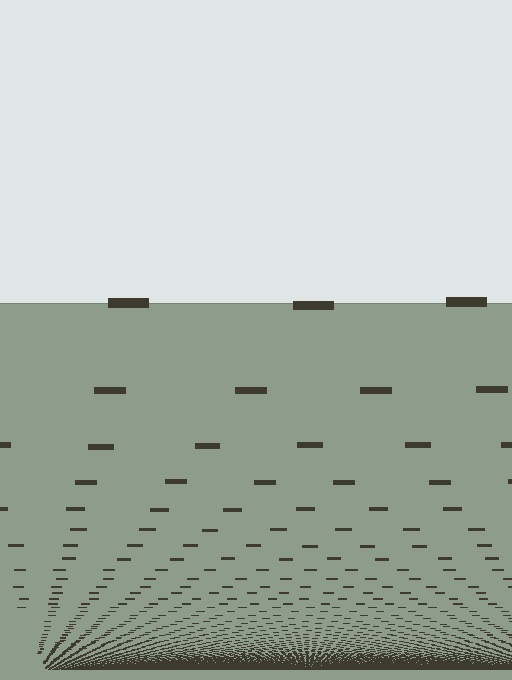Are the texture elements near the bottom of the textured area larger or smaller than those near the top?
Smaller. The gradient is inverted — elements near the bottom are smaller and denser.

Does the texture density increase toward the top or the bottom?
Density increases toward the bottom.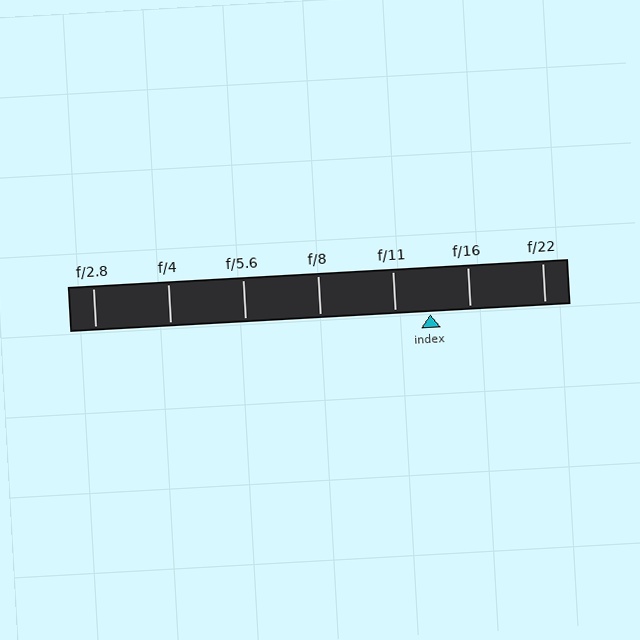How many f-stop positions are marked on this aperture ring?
There are 7 f-stop positions marked.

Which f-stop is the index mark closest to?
The index mark is closest to f/11.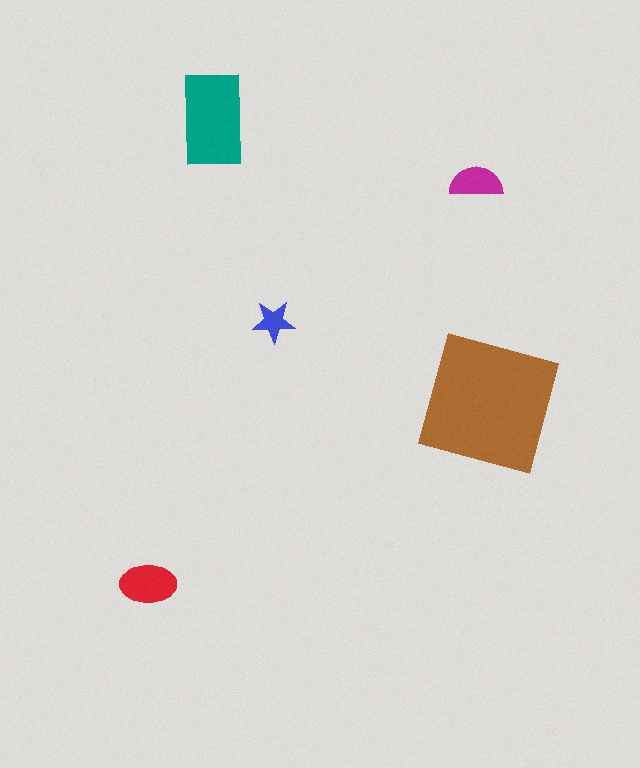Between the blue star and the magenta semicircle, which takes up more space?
The magenta semicircle.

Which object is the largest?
The brown square.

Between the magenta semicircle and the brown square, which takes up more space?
The brown square.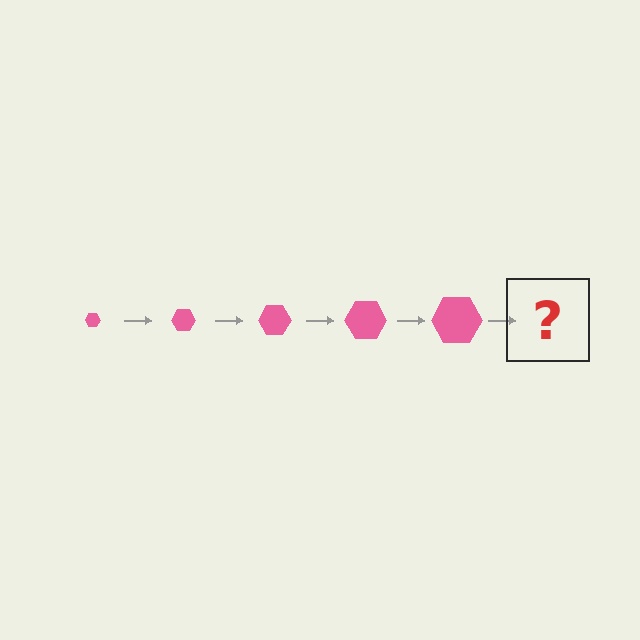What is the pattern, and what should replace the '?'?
The pattern is that the hexagon gets progressively larger each step. The '?' should be a pink hexagon, larger than the previous one.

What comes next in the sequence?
The next element should be a pink hexagon, larger than the previous one.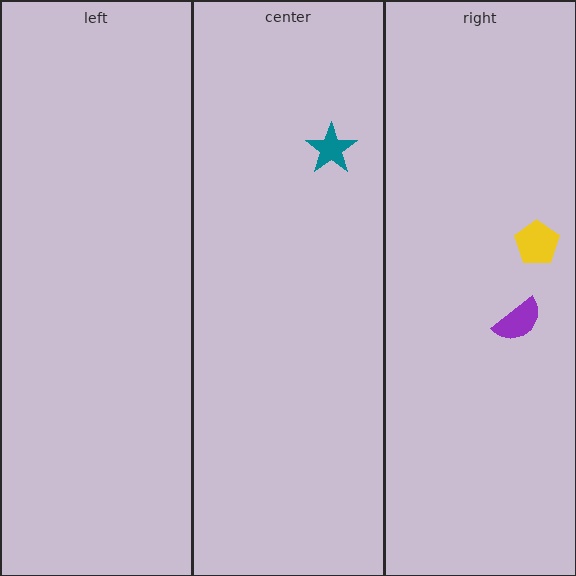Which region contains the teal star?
The center region.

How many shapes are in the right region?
2.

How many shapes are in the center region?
1.